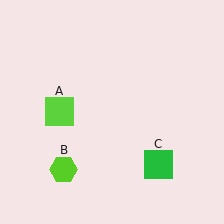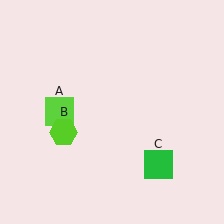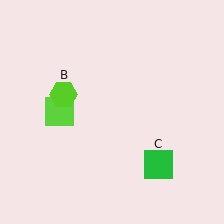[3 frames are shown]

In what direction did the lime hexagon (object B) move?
The lime hexagon (object B) moved up.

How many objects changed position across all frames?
1 object changed position: lime hexagon (object B).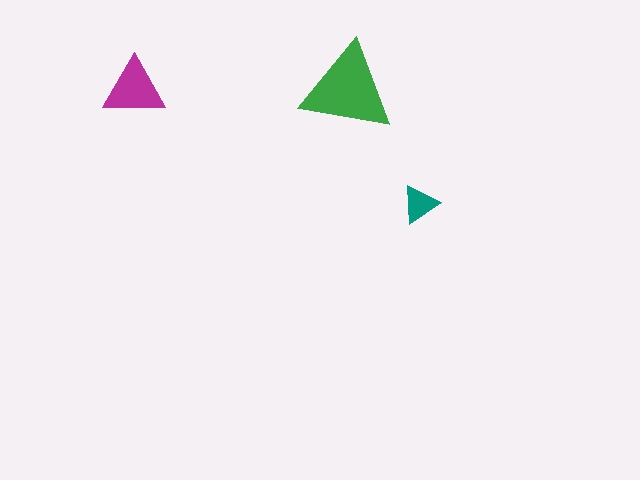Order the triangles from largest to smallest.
the green one, the magenta one, the teal one.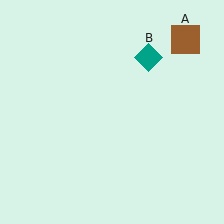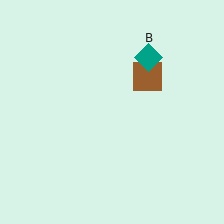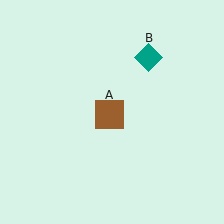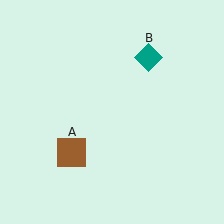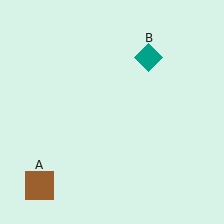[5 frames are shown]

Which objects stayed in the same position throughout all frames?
Teal diamond (object B) remained stationary.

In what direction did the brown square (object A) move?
The brown square (object A) moved down and to the left.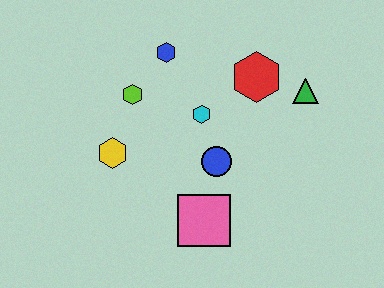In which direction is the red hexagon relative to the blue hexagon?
The red hexagon is to the right of the blue hexagon.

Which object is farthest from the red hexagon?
The yellow hexagon is farthest from the red hexagon.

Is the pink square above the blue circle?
No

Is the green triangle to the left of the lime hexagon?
No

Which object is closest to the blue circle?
The cyan hexagon is closest to the blue circle.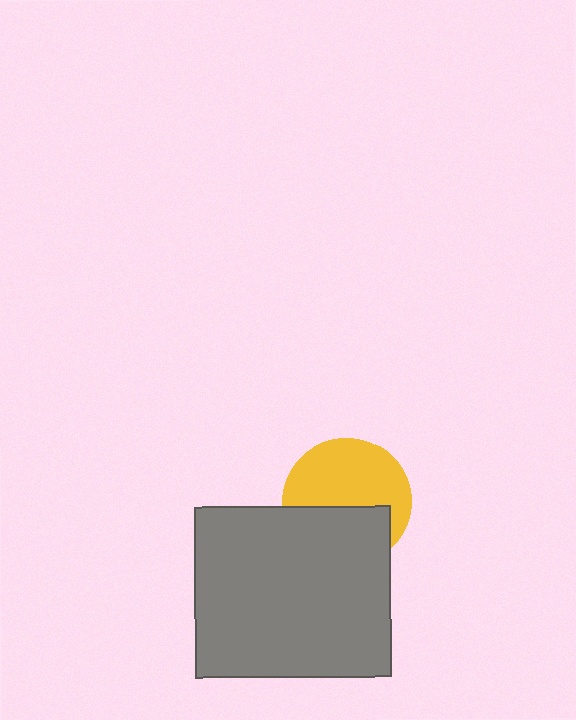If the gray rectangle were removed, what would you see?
You would see the complete yellow circle.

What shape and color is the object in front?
The object in front is a gray rectangle.